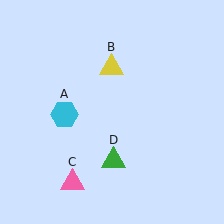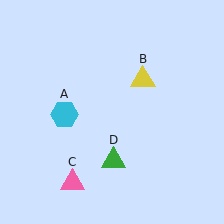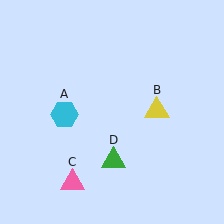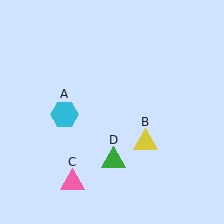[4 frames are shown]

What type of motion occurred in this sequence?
The yellow triangle (object B) rotated clockwise around the center of the scene.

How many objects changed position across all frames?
1 object changed position: yellow triangle (object B).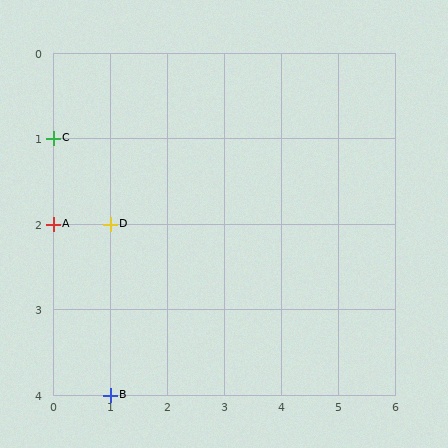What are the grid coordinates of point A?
Point A is at grid coordinates (0, 2).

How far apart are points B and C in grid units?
Points B and C are 1 column and 3 rows apart (about 3.2 grid units diagonally).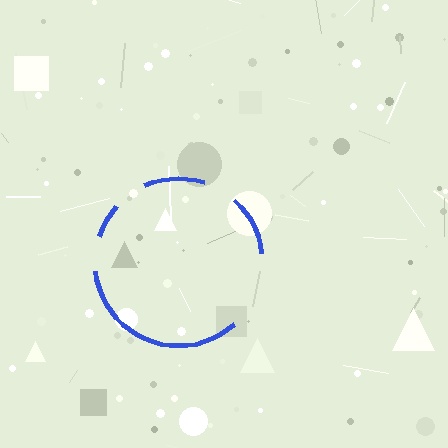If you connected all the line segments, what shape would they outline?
They would outline a circle.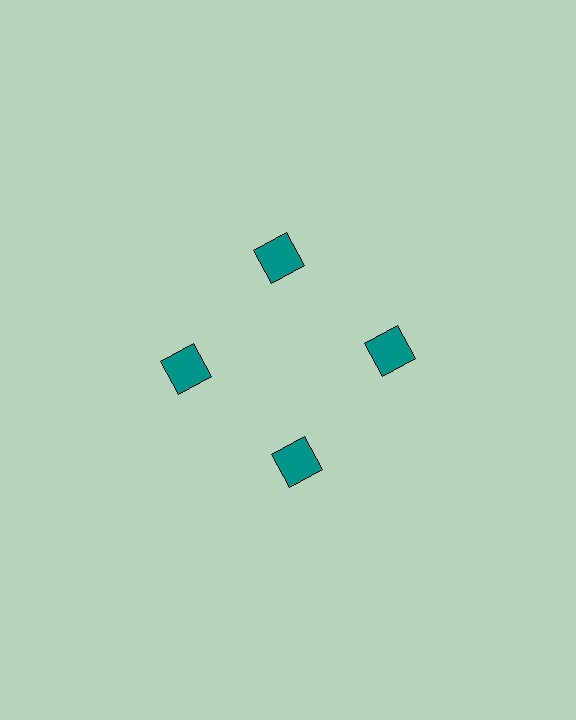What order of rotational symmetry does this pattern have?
This pattern has 4-fold rotational symmetry.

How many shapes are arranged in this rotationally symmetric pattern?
There are 4 shapes, arranged in 4 groups of 1.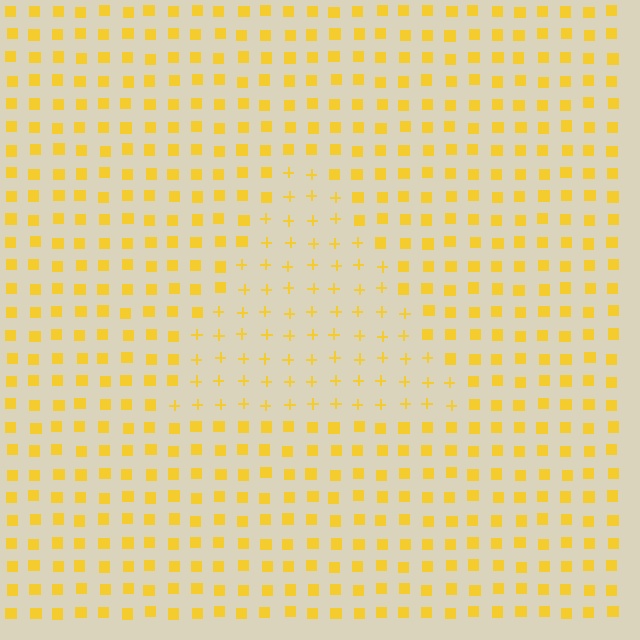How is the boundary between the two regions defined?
The boundary is defined by a change in element shape: plus signs inside vs. squares outside. All elements share the same color and spacing.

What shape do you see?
I see a triangle.